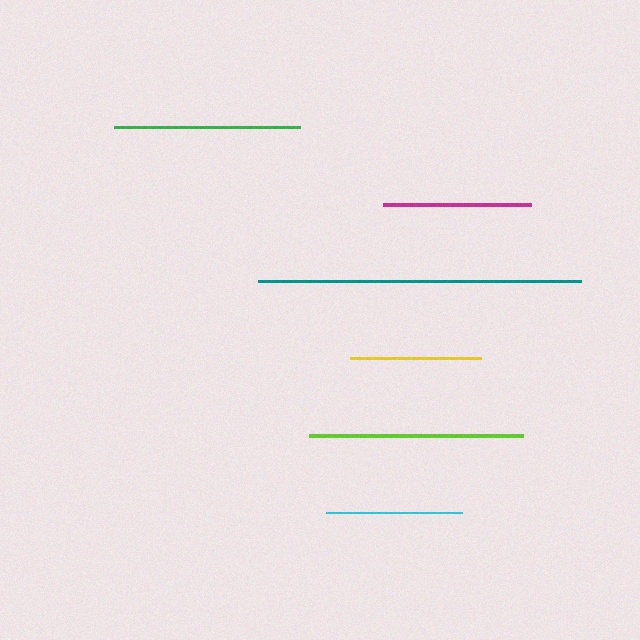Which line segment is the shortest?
The yellow line is the shortest at approximately 131 pixels.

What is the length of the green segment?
The green segment is approximately 186 pixels long.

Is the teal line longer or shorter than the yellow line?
The teal line is longer than the yellow line.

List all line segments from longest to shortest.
From longest to shortest: teal, lime, green, magenta, cyan, yellow.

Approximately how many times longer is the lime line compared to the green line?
The lime line is approximately 1.1 times the length of the green line.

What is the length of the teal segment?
The teal segment is approximately 323 pixels long.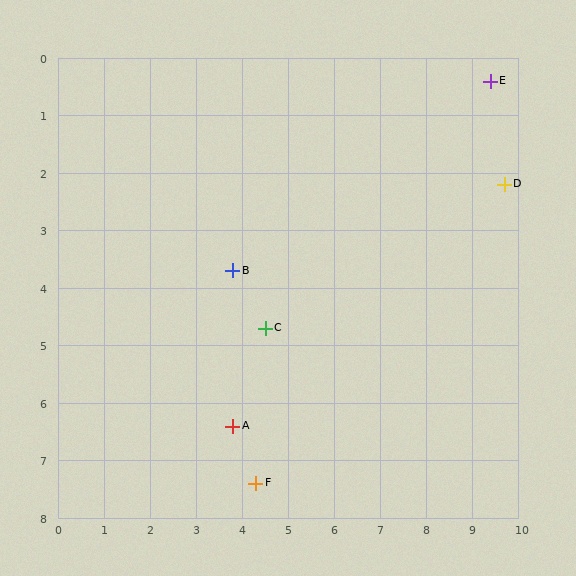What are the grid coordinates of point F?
Point F is at approximately (4.3, 7.4).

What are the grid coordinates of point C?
Point C is at approximately (4.5, 4.7).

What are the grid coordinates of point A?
Point A is at approximately (3.8, 6.4).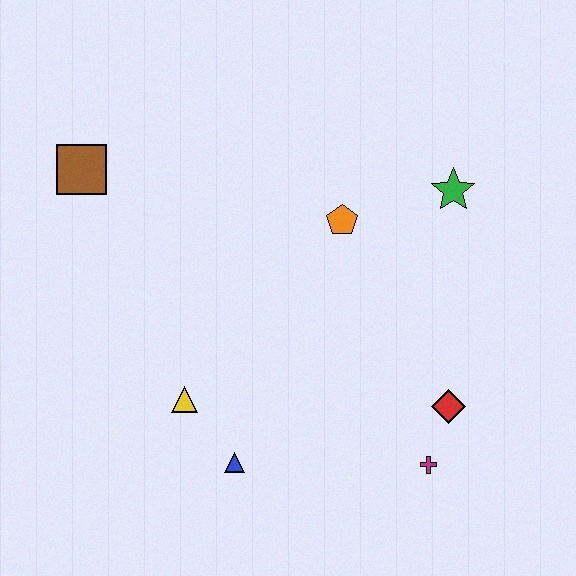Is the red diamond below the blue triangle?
No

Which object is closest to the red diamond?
The magenta cross is closest to the red diamond.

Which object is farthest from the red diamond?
The brown square is farthest from the red diamond.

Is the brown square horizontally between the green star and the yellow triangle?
No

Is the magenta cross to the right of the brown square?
Yes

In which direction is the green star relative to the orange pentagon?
The green star is to the right of the orange pentagon.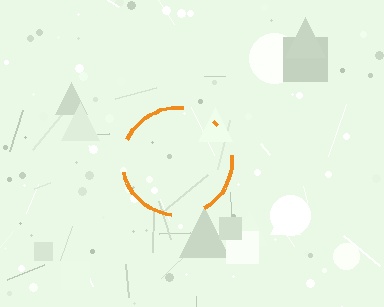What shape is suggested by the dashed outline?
The dashed outline suggests a circle.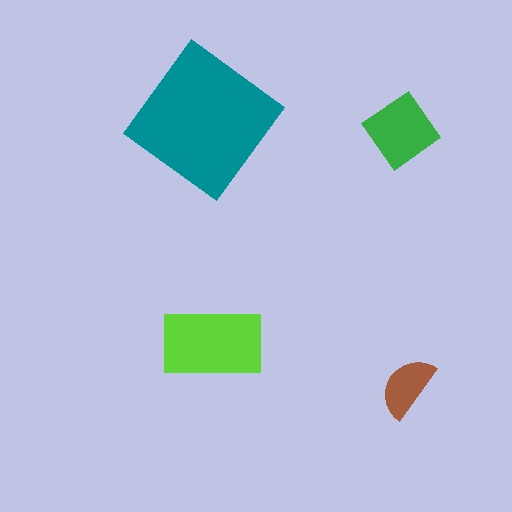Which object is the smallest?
The brown semicircle.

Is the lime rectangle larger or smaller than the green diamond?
Larger.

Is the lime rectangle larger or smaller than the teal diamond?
Smaller.